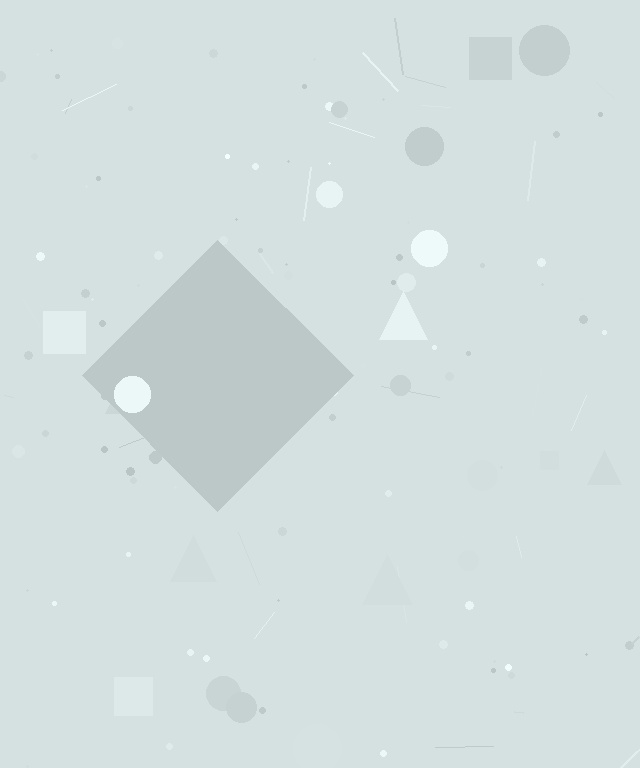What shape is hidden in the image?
A diamond is hidden in the image.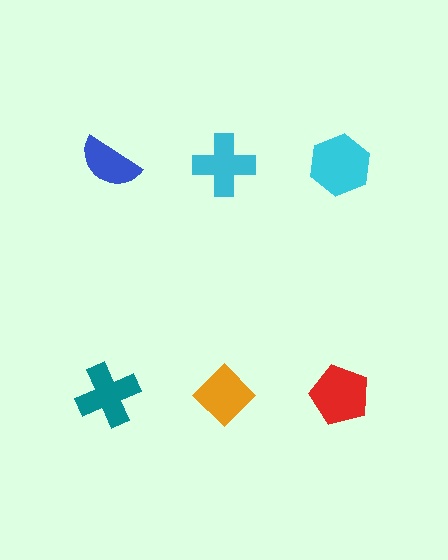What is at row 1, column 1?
A blue semicircle.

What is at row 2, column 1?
A teal cross.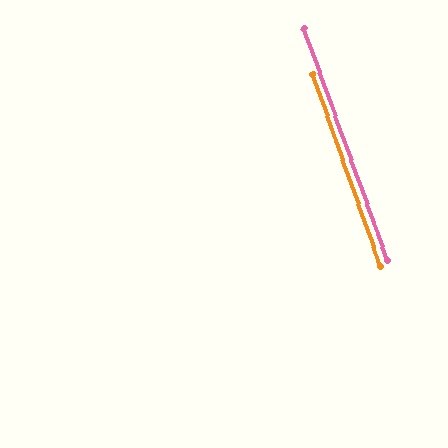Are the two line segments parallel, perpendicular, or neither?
Parallel — their directions differ by only 0.1°.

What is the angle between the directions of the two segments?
Approximately 0 degrees.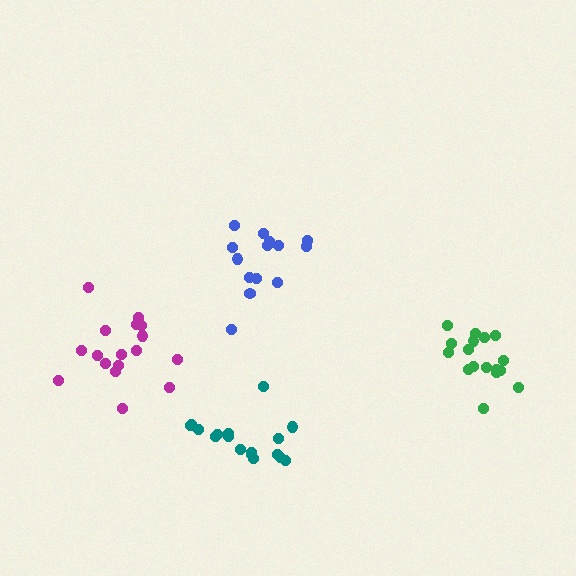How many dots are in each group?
Group 1: 17 dots, Group 2: 14 dots, Group 3: 17 dots, Group 4: 17 dots (65 total).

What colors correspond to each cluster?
The clusters are colored: teal, blue, green, magenta.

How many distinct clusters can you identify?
There are 4 distinct clusters.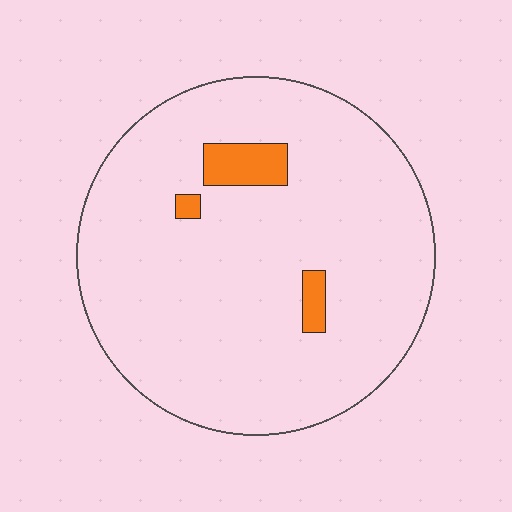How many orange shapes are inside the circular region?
3.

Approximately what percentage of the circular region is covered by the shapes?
Approximately 5%.